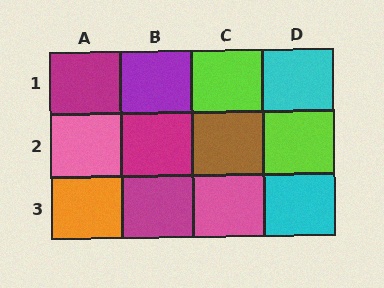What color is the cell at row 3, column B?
Magenta.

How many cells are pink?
2 cells are pink.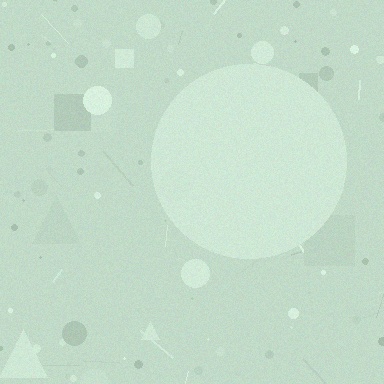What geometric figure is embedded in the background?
A circle is embedded in the background.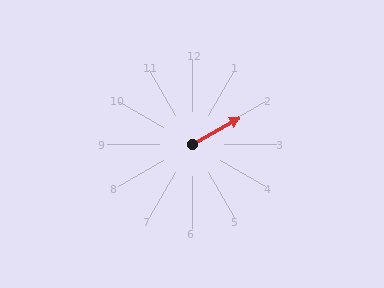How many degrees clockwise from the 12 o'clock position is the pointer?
Approximately 61 degrees.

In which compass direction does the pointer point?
Northeast.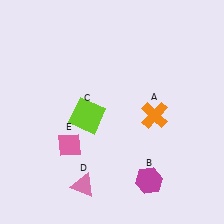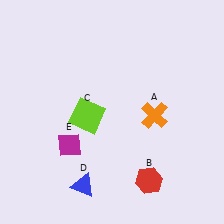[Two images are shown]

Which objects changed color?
B changed from magenta to red. D changed from pink to blue. E changed from pink to magenta.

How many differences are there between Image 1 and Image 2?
There are 3 differences between the two images.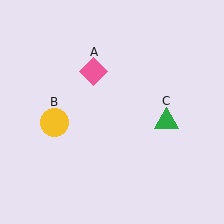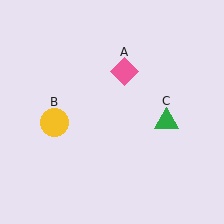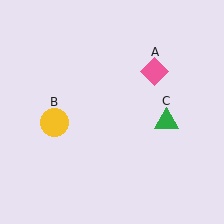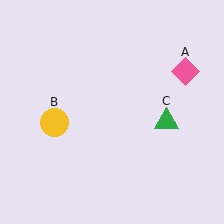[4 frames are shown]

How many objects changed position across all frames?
1 object changed position: pink diamond (object A).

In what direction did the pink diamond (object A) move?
The pink diamond (object A) moved right.